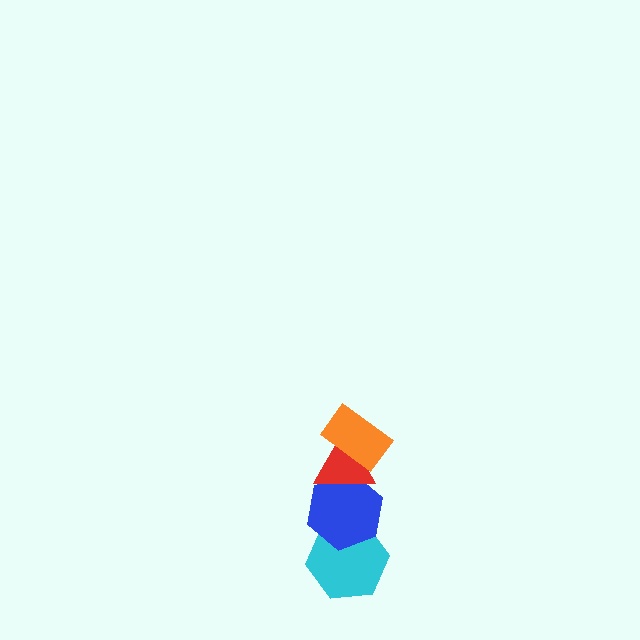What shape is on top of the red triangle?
The orange rectangle is on top of the red triangle.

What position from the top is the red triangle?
The red triangle is 2nd from the top.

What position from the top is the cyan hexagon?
The cyan hexagon is 4th from the top.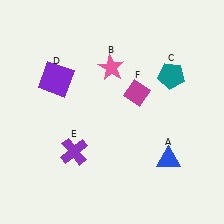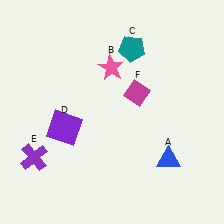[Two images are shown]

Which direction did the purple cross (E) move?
The purple cross (E) moved left.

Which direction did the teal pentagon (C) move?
The teal pentagon (C) moved left.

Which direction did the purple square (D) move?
The purple square (D) moved down.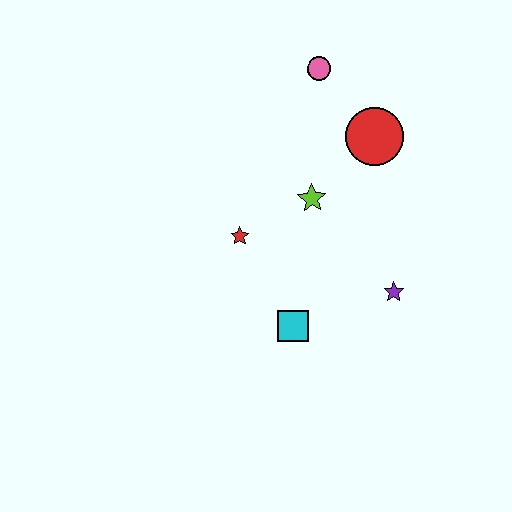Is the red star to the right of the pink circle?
No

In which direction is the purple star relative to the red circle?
The purple star is below the red circle.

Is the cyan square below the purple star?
Yes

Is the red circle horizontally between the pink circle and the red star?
No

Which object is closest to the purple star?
The cyan square is closest to the purple star.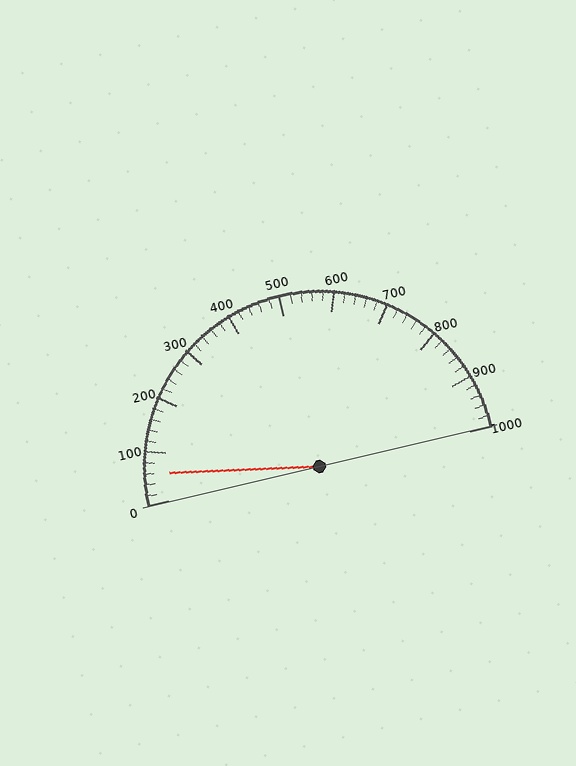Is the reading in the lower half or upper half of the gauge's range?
The reading is in the lower half of the range (0 to 1000).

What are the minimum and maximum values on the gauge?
The gauge ranges from 0 to 1000.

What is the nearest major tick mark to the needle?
The nearest major tick mark is 100.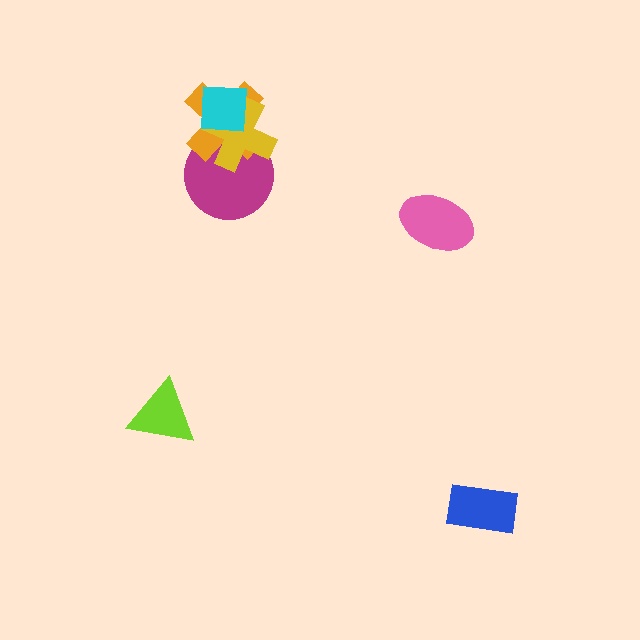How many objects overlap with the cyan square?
3 objects overlap with the cyan square.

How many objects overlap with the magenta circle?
3 objects overlap with the magenta circle.